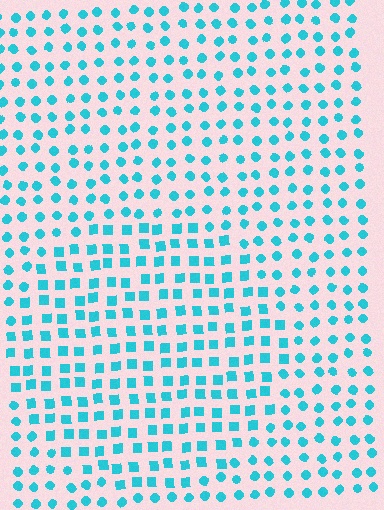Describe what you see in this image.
The image is filled with small cyan elements arranged in a uniform grid. A circle-shaped region contains squares, while the surrounding area contains circles. The boundary is defined purely by the change in element shape.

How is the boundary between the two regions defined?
The boundary is defined by a change in element shape: squares inside vs. circles outside. All elements share the same color and spacing.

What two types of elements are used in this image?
The image uses squares inside the circle region and circles outside it.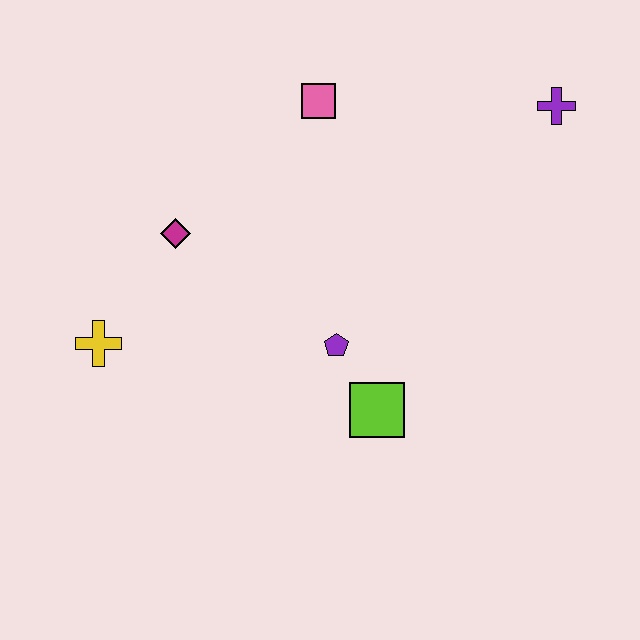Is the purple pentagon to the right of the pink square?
Yes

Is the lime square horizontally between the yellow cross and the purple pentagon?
No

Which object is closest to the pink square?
The magenta diamond is closest to the pink square.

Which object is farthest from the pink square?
The yellow cross is farthest from the pink square.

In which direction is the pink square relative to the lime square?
The pink square is above the lime square.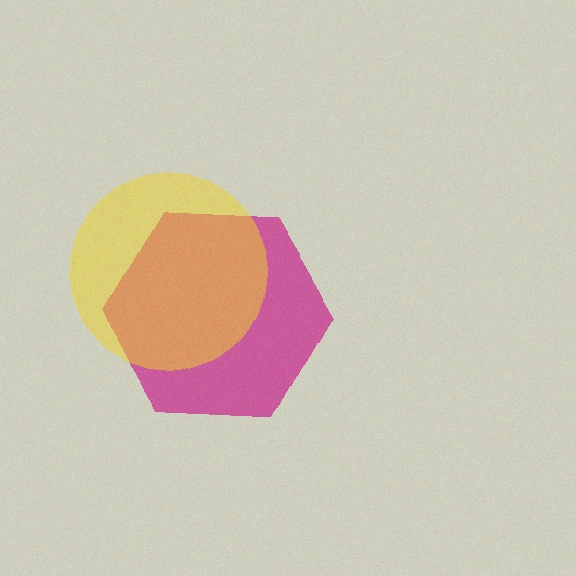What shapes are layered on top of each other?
The layered shapes are: a magenta hexagon, a yellow circle.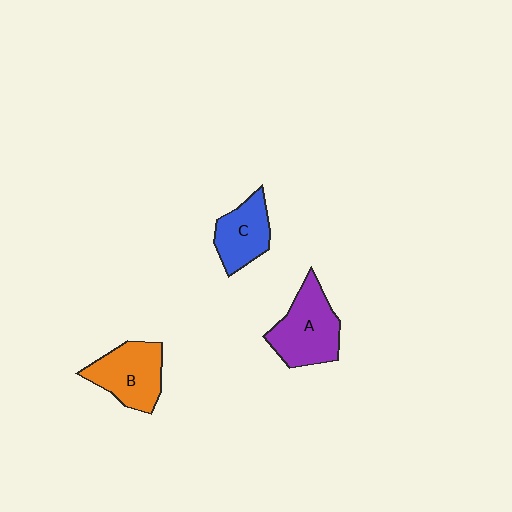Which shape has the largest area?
Shape A (purple).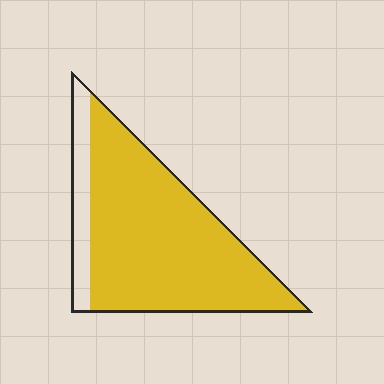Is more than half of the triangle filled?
Yes.